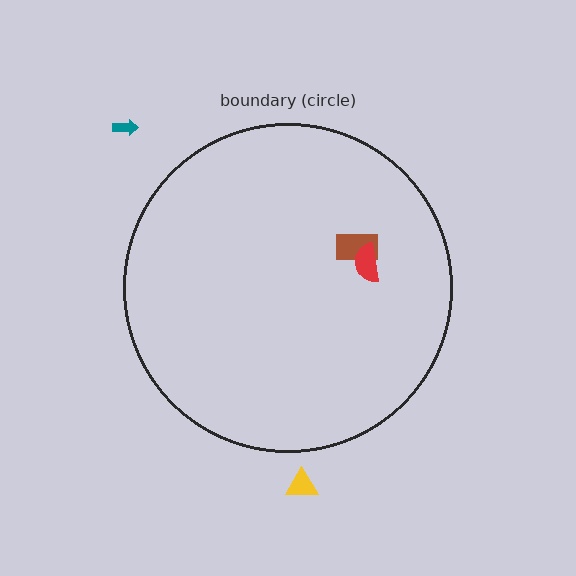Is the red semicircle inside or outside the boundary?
Inside.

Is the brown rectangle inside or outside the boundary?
Inside.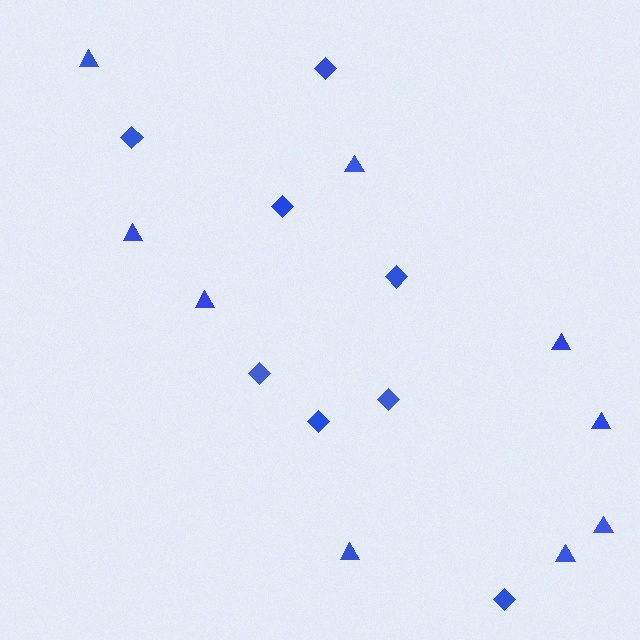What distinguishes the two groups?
There are 2 groups: one group of triangles (9) and one group of diamonds (8).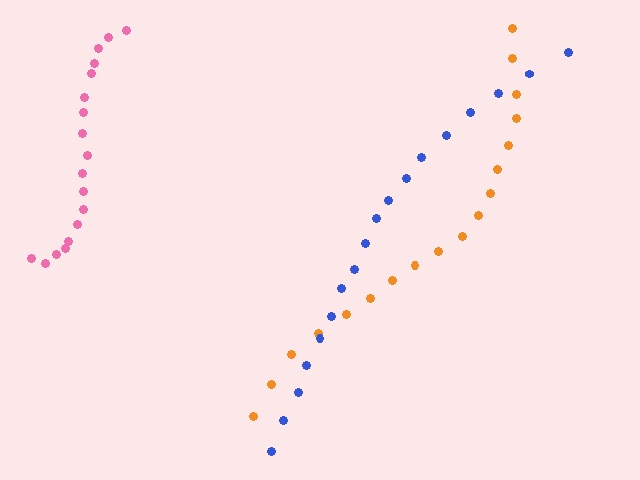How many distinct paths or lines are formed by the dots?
There are 3 distinct paths.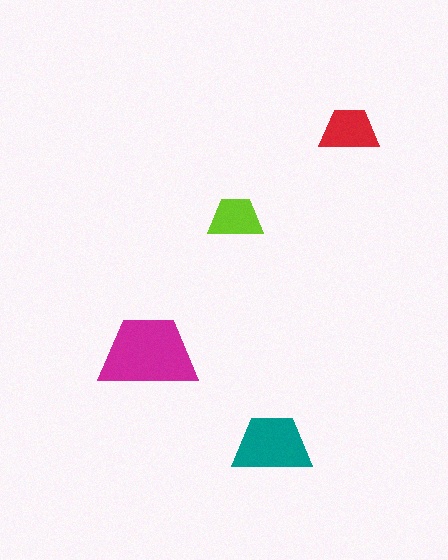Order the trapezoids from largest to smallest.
the magenta one, the teal one, the red one, the lime one.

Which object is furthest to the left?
The magenta trapezoid is leftmost.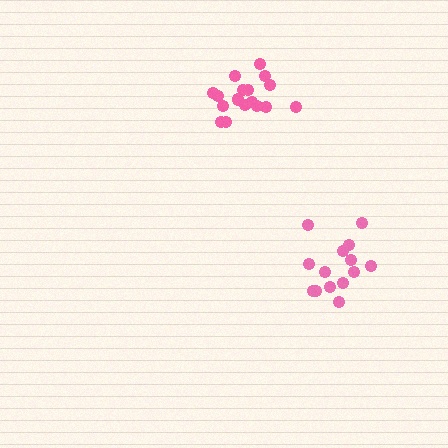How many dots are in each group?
Group 1: 15 dots, Group 2: 18 dots (33 total).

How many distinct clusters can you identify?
There are 2 distinct clusters.